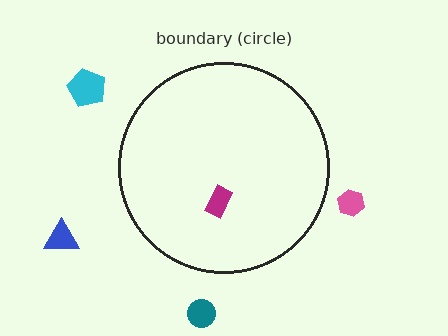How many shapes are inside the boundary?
1 inside, 4 outside.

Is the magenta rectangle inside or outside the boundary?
Inside.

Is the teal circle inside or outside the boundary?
Outside.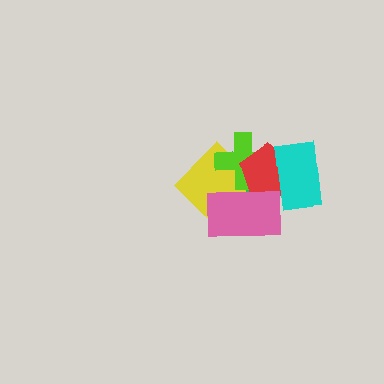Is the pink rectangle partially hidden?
No, no other shape covers it.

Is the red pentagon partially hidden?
Yes, it is partially covered by another shape.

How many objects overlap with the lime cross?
4 objects overlap with the lime cross.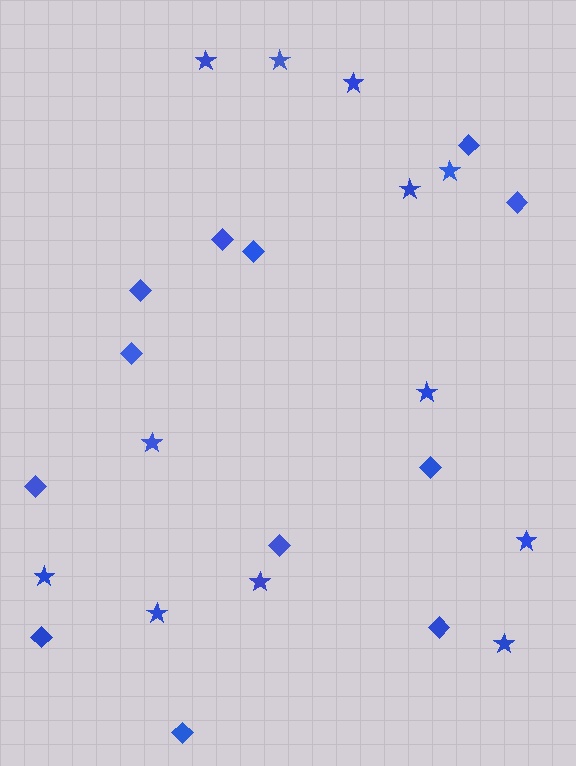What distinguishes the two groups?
There are 2 groups: one group of diamonds (12) and one group of stars (12).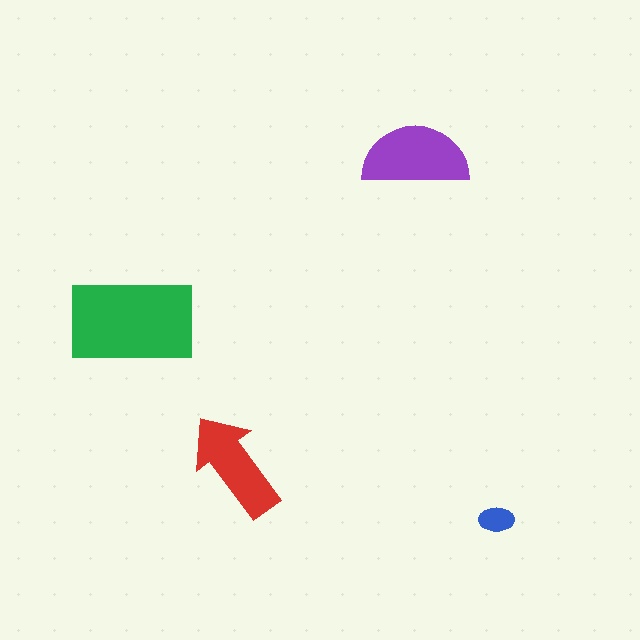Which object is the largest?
The green rectangle.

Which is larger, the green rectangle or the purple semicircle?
The green rectangle.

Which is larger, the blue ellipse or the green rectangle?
The green rectangle.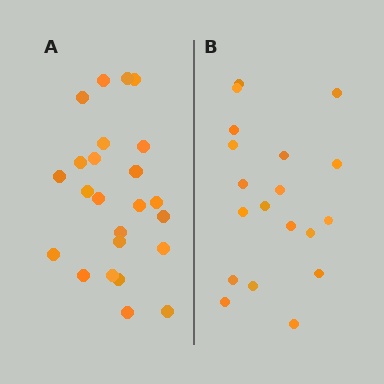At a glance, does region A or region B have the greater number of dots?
Region A (the left region) has more dots.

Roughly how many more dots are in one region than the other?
Region A has about 5 more dots than region B.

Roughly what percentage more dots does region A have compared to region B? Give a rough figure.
About 25% more.